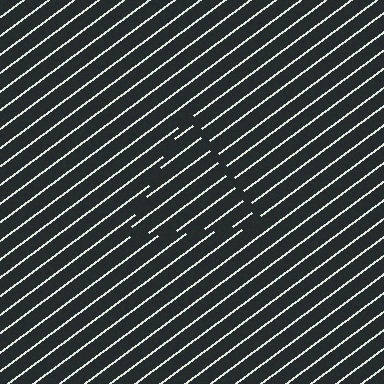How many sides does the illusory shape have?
3 sides — the line-ends trace a triangle.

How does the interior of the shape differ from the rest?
The interior of the shape contains the same grating, shifted by half a period — the contour is defined by the phase discontinuity where line-ends from the inner and outer gratings abut.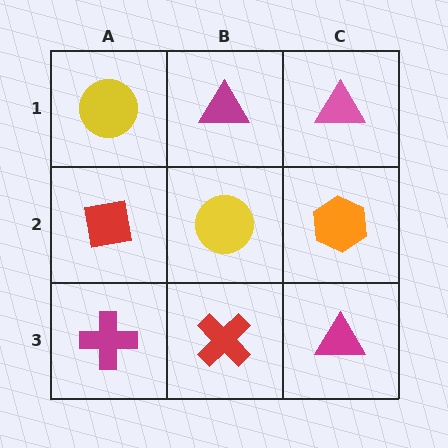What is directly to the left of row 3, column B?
A magenta cross.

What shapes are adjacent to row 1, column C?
An orange hexagon (row 2, column C), a magenta triangle (row 1, column B).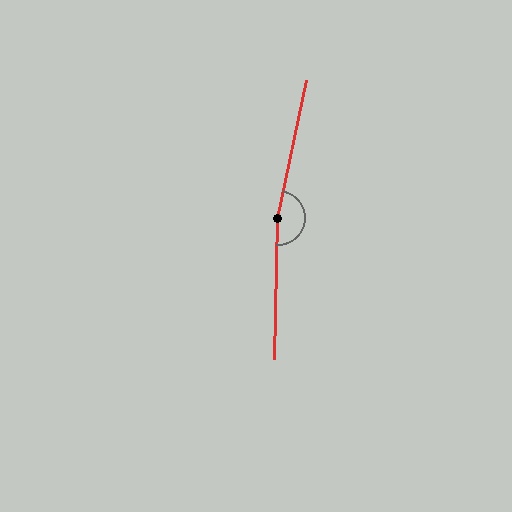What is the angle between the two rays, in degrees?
Approximately 169 degrees.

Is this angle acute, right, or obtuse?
It is obtuse.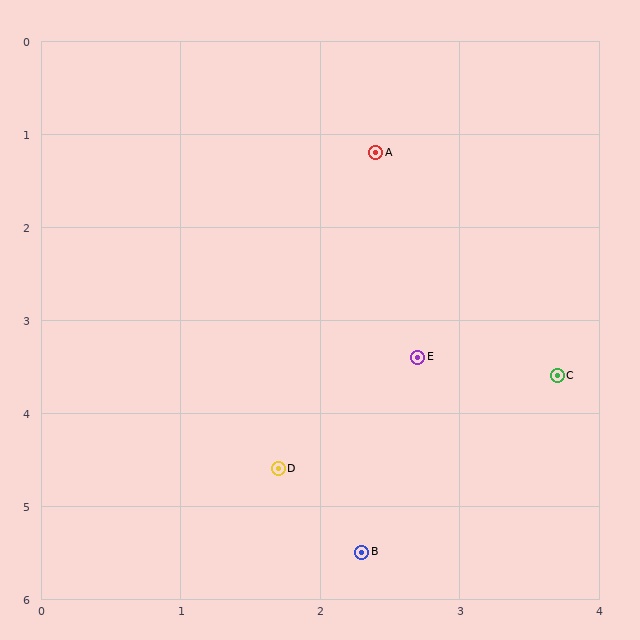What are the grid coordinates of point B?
Point B is at approximately (2.3, 5.5).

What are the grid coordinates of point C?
Point C is at approximately (3.7, 3.6).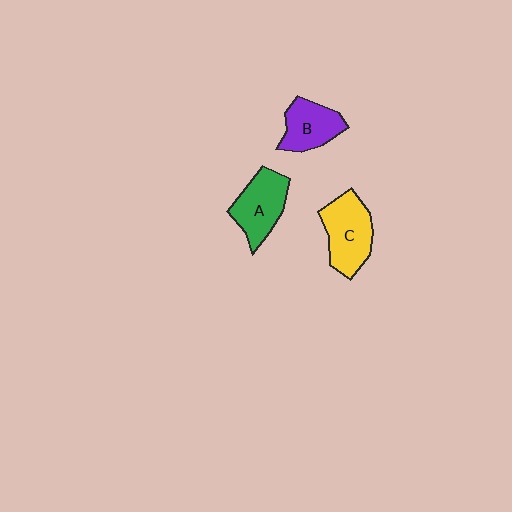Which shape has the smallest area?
Shape B (purple).